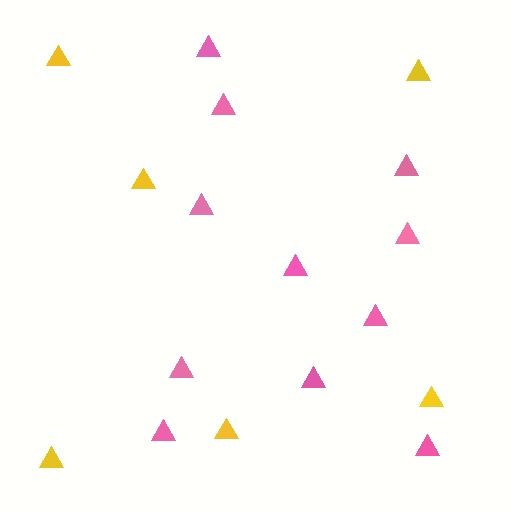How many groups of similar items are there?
There are 2 groups: one group of yellow triangles (6) and one group of pink triangles (11).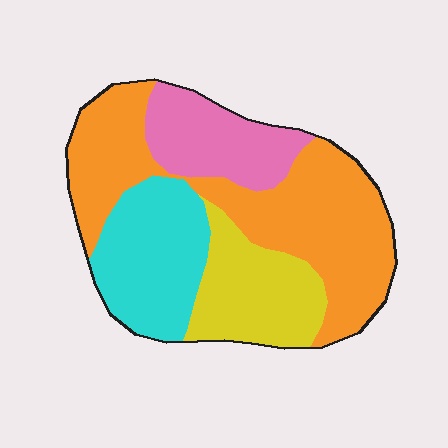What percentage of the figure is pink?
Pink takes up about one sixth (1/6) of the figure.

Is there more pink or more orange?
Orange.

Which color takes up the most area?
Orange, at roughly 45%.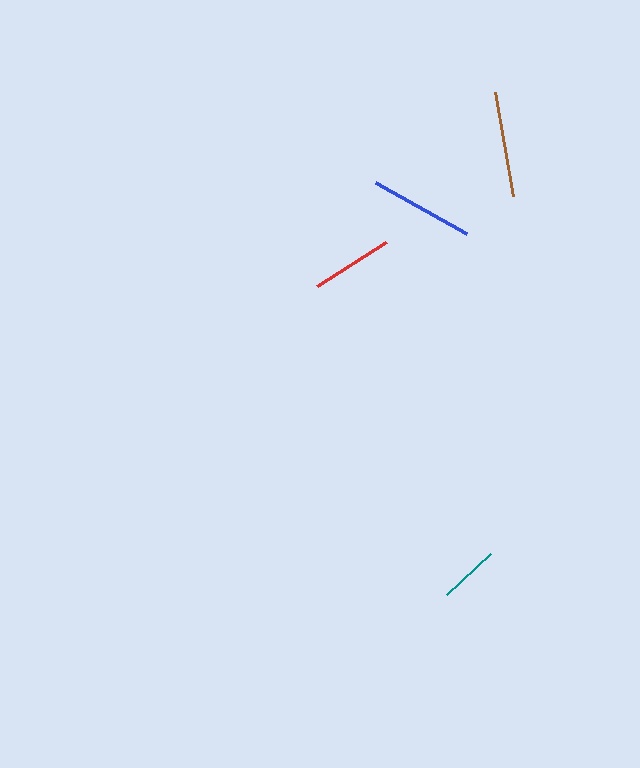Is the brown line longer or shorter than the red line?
The brown line is longer than the red line.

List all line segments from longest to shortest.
From longest to shortest: brown, blue, red, teal.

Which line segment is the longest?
The brown line is the longest at approximately 105 pixels.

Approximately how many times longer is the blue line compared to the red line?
The blue line is approximately 1.3 times the length of the red line.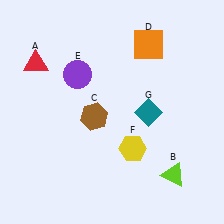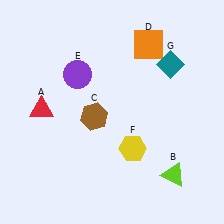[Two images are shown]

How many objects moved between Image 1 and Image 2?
2 objects moved between the two images.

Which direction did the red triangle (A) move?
The red triangle (A) moved down.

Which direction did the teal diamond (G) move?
The teal diamond (G) moved up.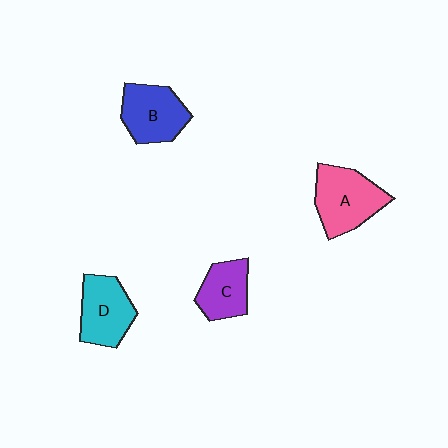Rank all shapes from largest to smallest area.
From largest to smallest: A (pink), B (blue), D (cyan), C (purple).